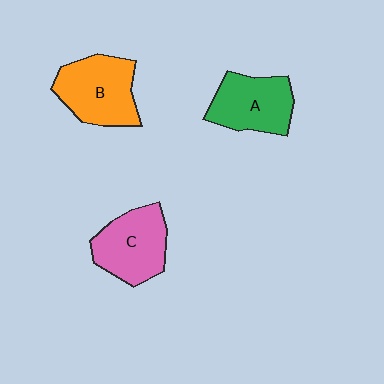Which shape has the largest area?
Shape B (orange).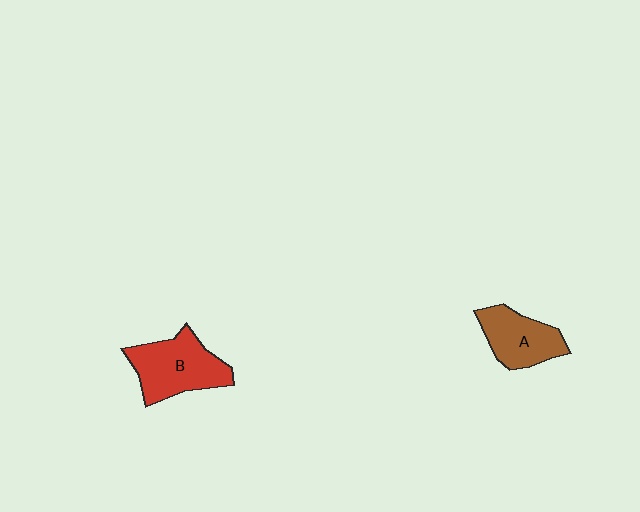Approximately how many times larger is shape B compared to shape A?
Approximately 1.3 times.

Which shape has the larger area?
Shape B (red).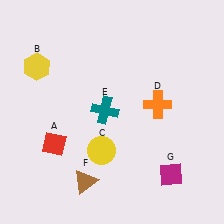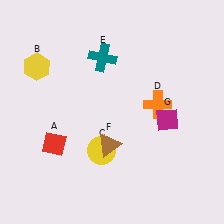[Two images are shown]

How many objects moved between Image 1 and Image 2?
3 objects moved between the two images.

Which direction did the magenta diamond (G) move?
The magenta diamond (G) moved up.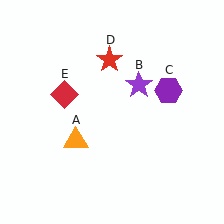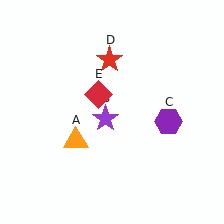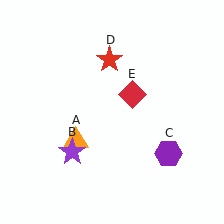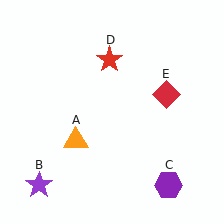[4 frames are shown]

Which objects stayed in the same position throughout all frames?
Orange triangle (object A) and red star (object D) remained stationary.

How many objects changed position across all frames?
3 objects changed position: purple star (object B), purple hexagon (object C), red diamond (object E).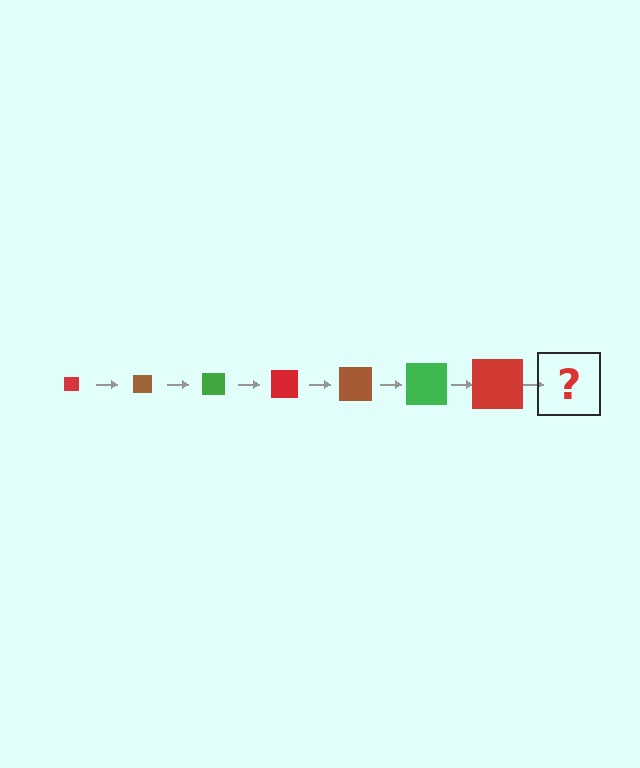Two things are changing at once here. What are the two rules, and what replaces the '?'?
The two rules are that the square grows larger each step and the color cycles through red, brown, and green. The '?' should be a brown square, larger than the previous one.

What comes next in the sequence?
The next element should be a brown square, larger than the previous one.